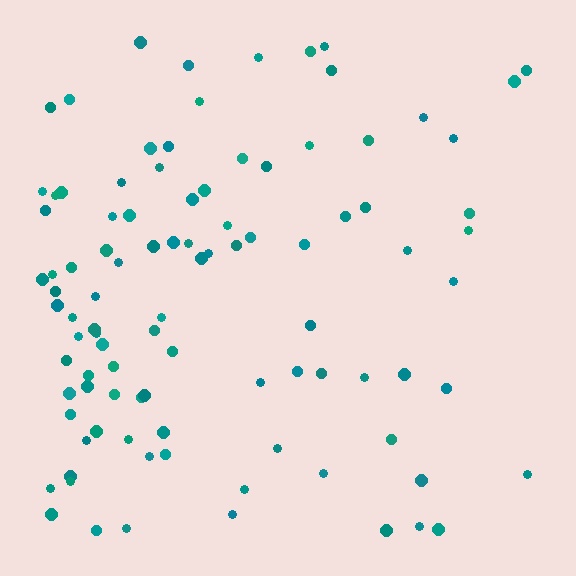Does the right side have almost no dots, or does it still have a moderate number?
Still a moderate number, just noticeably fewer than the left.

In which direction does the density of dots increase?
From right to left, with the left side densest.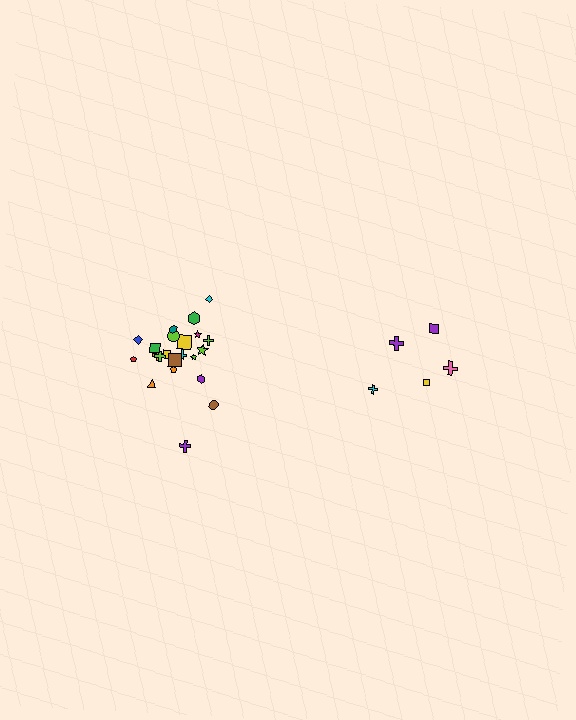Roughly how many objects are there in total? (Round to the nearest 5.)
Roughly 25 objects in total.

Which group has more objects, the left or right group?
The left group.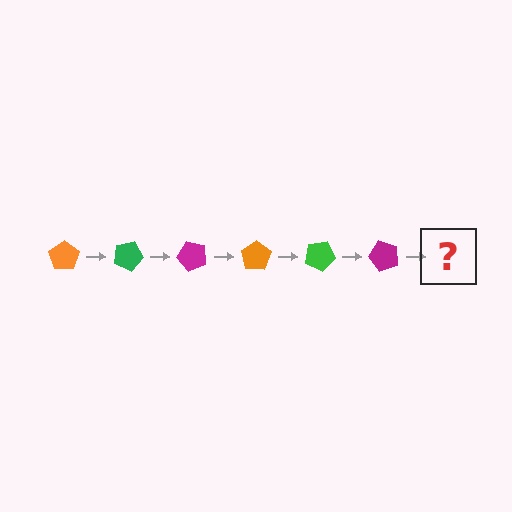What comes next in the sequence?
The next element should be an orange pentagon, rotated 150 degrees from the start.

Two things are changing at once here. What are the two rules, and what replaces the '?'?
The two rules are that it rotates 25 degrees each step and the color cycles through orange, green, and magenta. The '?' should be an orange pentagon, rotated 150 degrees from the start.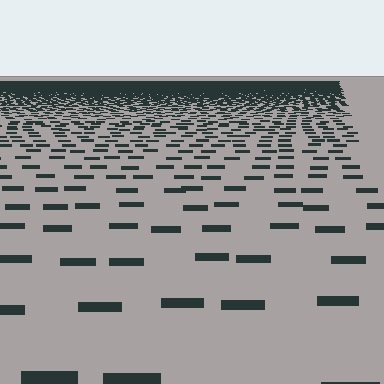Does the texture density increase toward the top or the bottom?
Density increases toward the top.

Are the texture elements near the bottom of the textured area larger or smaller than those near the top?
Larger. Near the bottom, elements are closer to the viewer and appear at a bigger on-screen size.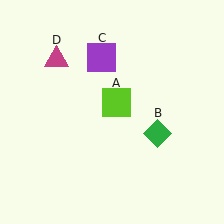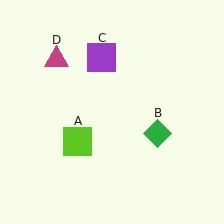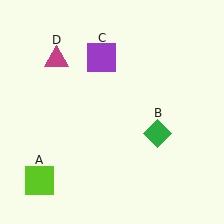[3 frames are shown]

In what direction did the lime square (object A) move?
The lime square (object A) moved down and to the left.